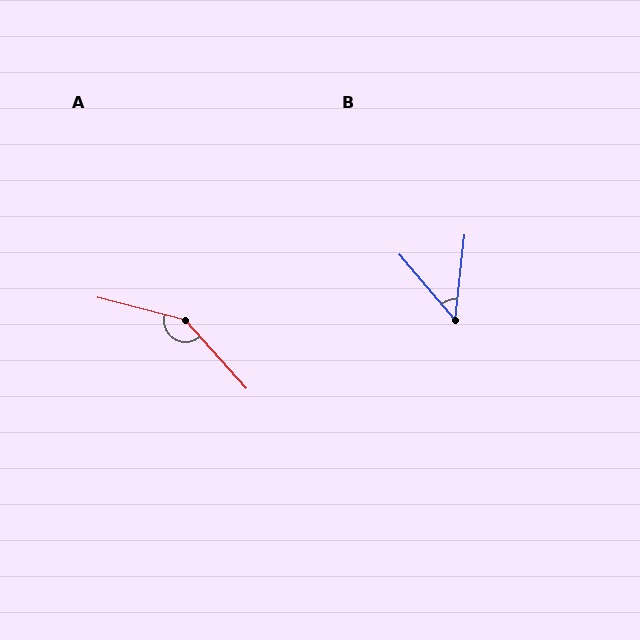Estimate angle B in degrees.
Approximately 46 degrees.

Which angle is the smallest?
B, at approximately 46 degrees.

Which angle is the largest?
A, at approximately 146 degrees.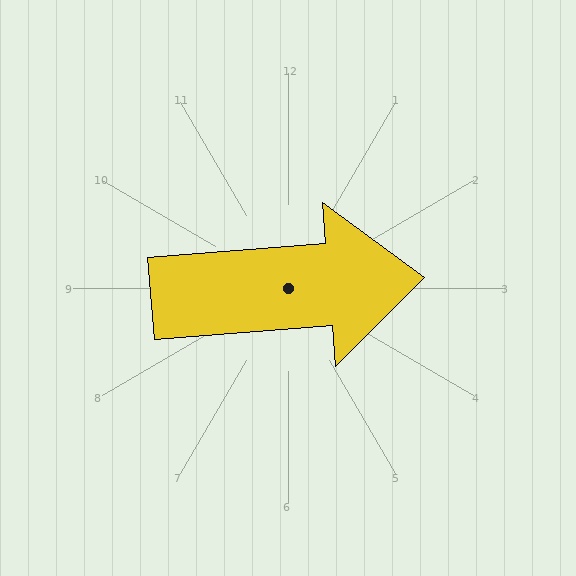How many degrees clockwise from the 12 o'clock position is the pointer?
Approximately 86 degrees.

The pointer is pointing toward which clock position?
Roughly 3 o'clock.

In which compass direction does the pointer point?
East.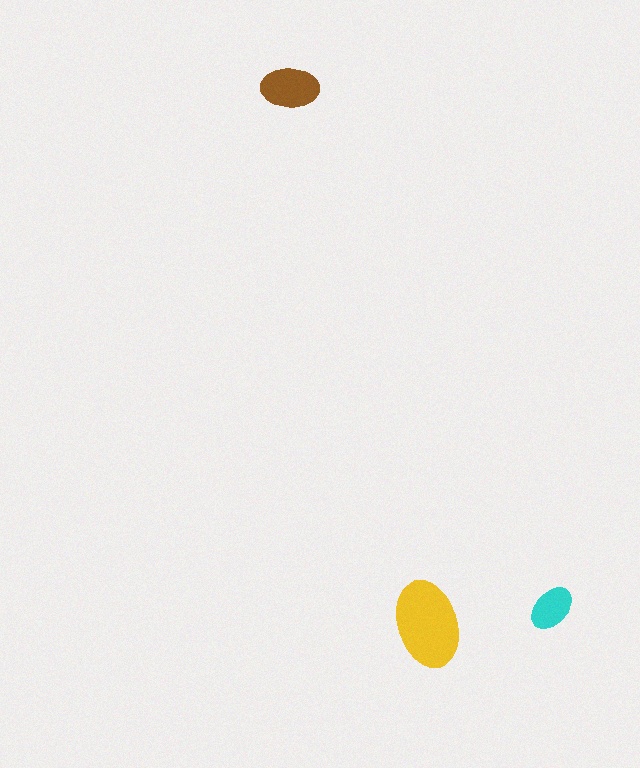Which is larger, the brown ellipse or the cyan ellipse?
The brown one.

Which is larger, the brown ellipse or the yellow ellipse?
The yellow one.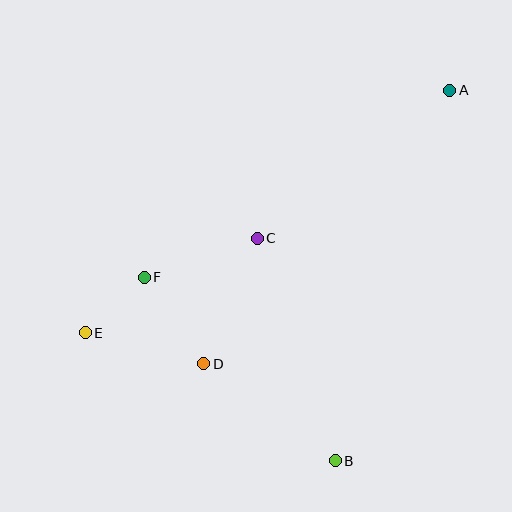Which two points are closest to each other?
Points E and F are closest to each other.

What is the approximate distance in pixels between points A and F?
The distance between A and F is approximately 358 pixels.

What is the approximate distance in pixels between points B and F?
The distance between B and F is approximately 265 pixels.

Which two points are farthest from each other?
Points A and E are farthest from each other.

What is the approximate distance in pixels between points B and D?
The distance between B and D is approximately 163 pixels.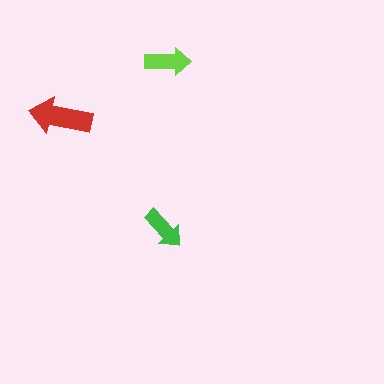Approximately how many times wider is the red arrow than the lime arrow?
About 1.5 times wider.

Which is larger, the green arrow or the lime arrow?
The lime one.